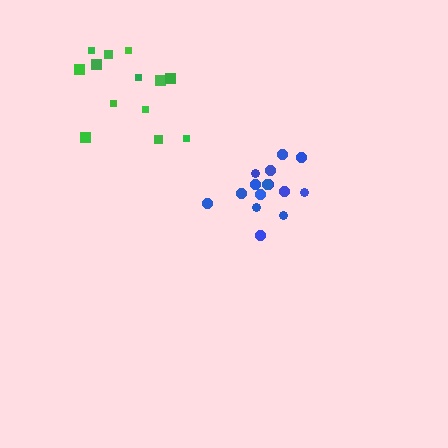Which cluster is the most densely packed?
Blue.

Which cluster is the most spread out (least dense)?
Green.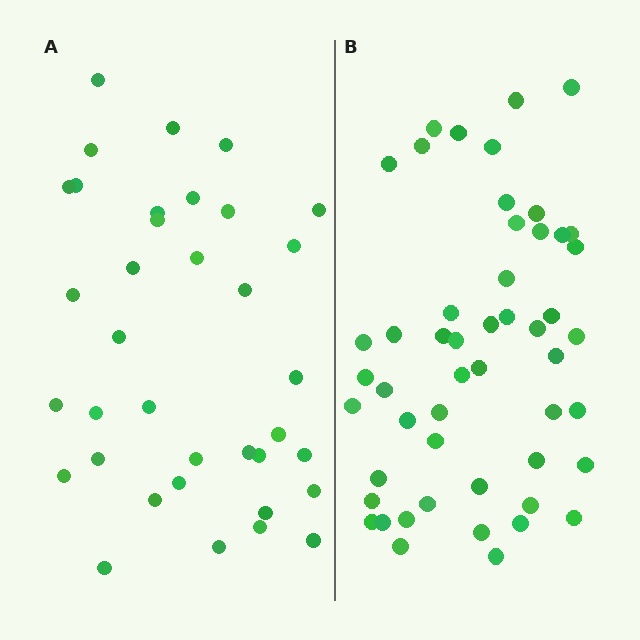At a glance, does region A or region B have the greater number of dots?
Region B (the right region) has more dots.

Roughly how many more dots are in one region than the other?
Region B has approximately 15 more dots than region A.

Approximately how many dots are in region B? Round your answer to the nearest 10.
About 50 dots. (The exact count is 51, which rounds to 50.)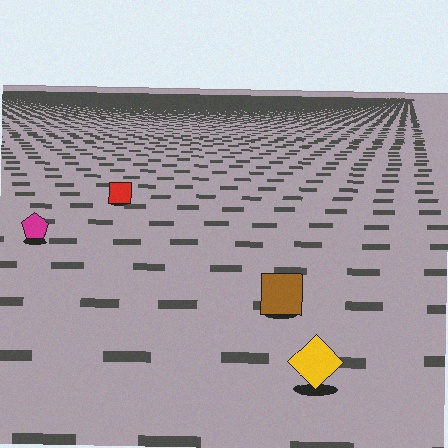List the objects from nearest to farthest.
From nearest to farthest: the yellow diamond, the brown square, the magenta pentagon, the red square.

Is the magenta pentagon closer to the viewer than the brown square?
No. The brown square is closer — you can tell from the texture gradient: the ground texture is coarser near it.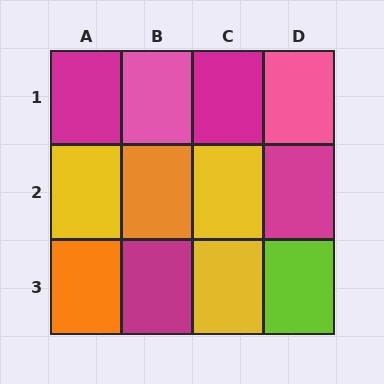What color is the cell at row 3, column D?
Lime.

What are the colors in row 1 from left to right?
Magenta, pink, magenta, pink.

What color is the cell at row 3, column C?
Yellow.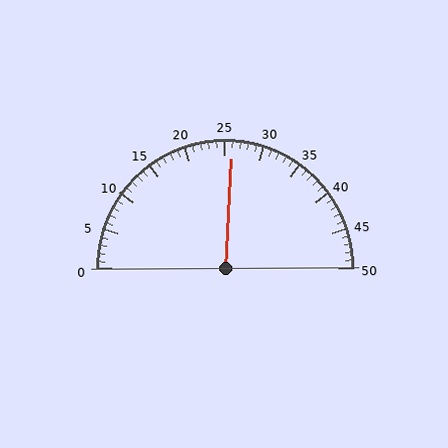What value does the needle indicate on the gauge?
The needle indicates approximately 26.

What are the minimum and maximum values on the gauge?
The gauge ranges from 0 to 50.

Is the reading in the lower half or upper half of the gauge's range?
The reading is in the upper half of the range (0 to 50).